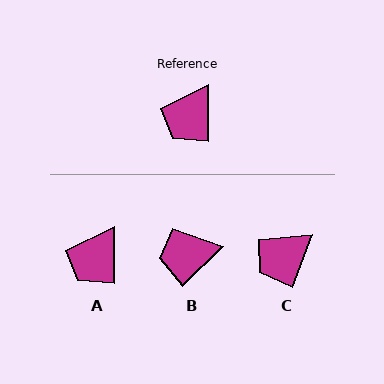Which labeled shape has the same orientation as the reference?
A.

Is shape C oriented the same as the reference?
No, it is off by about 20 degrees.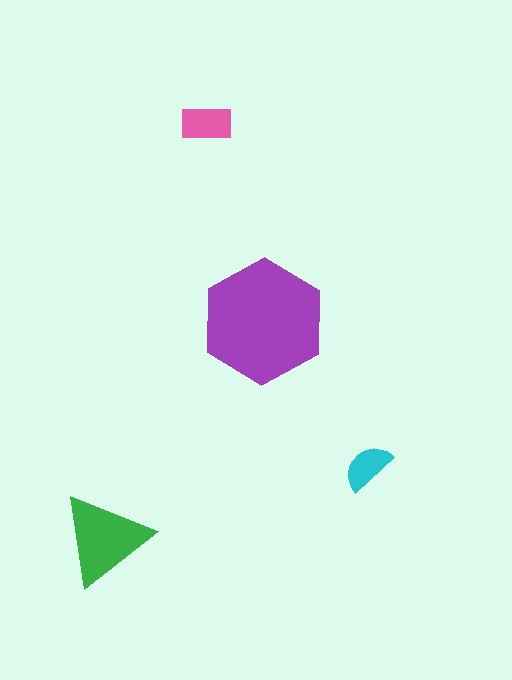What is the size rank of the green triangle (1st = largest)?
2nd.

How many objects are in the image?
There are 4 objects in the image.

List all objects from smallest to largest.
The cyan semicircle, the pink rectangle, the green triangle, the purple hexagon.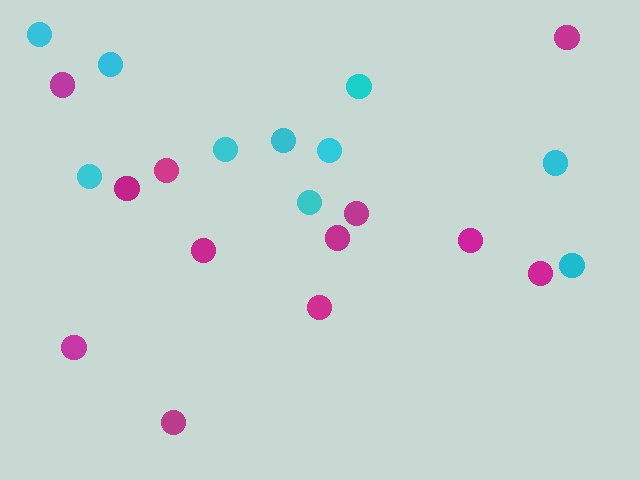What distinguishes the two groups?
There are 2 groups: one group of magenta circles (12) and one group of cyan circles (10).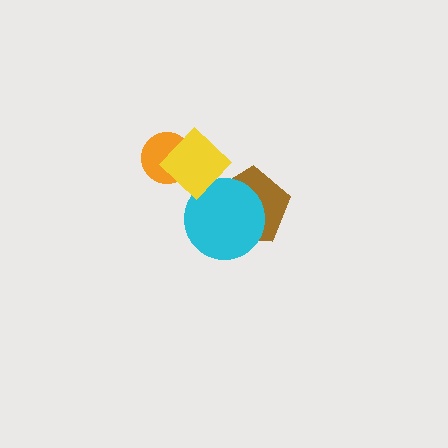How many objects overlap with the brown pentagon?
1 object overlaps with the brown pentagon.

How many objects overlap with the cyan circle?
1 object overlaps with the cyan circle.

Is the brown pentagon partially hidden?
Yes, it is partially covered by another shape.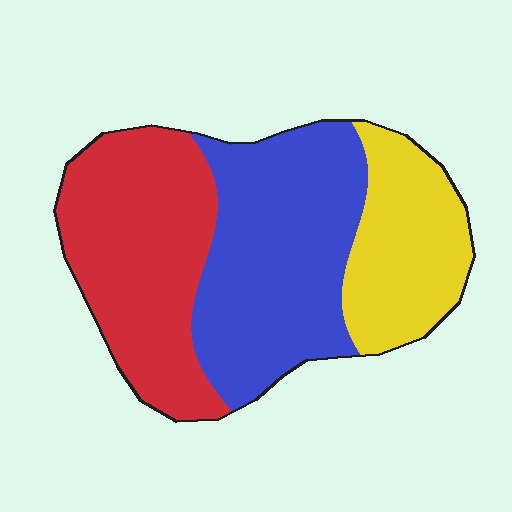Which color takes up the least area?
Yellow, at roughly 25%.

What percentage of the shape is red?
Red takes up between a third and a half of the shape.